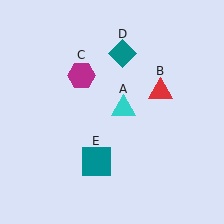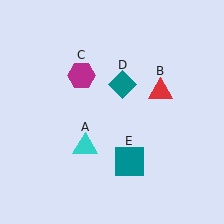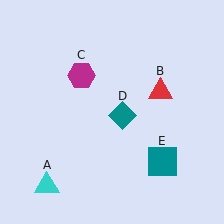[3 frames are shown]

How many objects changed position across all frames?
3 objects changed position: cyan triangle (object A), teal diamond (object D), teal square (object E).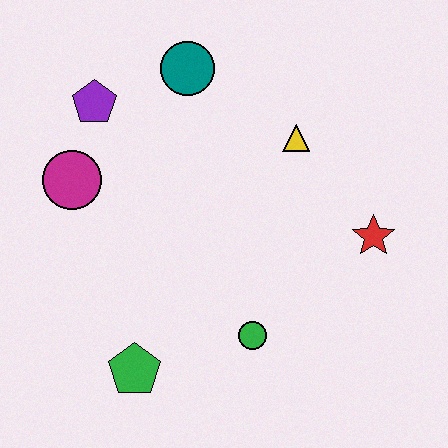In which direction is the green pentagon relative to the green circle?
The green pentagon is to the left of the green circle.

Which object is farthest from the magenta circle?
The red star is farthest from the magenta circle.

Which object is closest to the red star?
The yellow triangle is closest to the red star.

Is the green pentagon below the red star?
Yes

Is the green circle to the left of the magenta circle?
No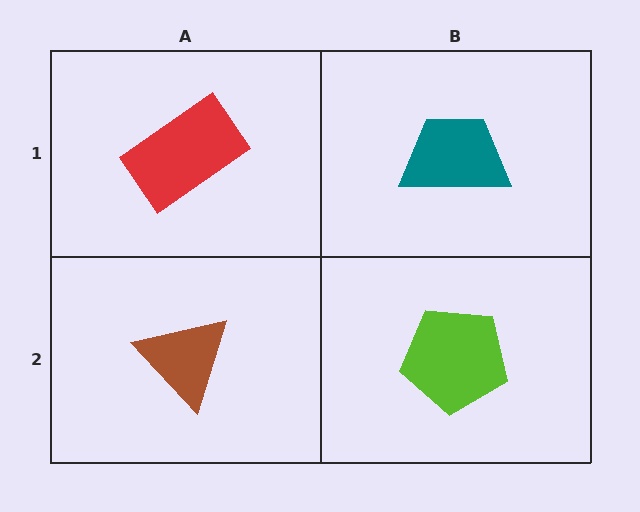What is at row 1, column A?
A red rectangle.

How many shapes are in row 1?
2 shapes.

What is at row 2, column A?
A brown triangle.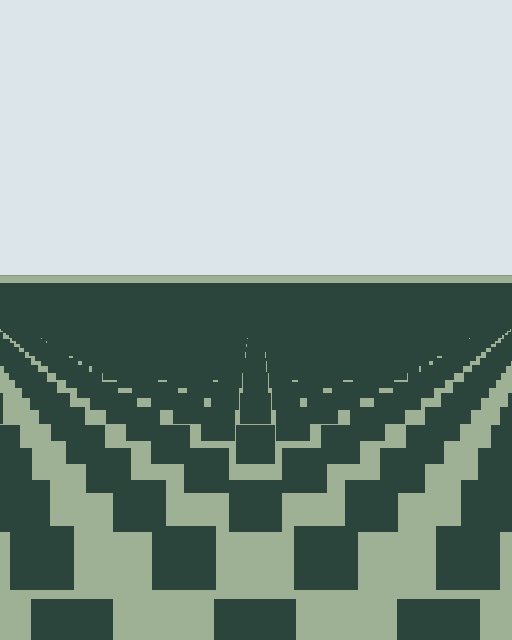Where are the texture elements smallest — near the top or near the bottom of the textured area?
Near the top.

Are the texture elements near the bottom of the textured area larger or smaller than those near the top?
Larger. Near the bottom, elements are closer to the viewer and appear at a bigger on-screen size.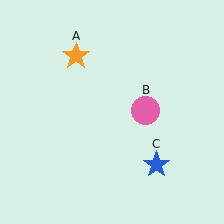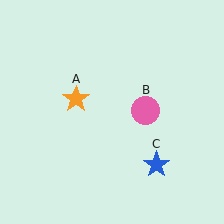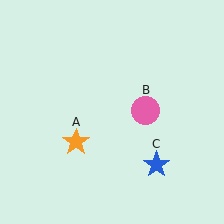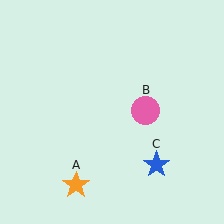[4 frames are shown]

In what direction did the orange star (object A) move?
The orange star (object A) moved down.